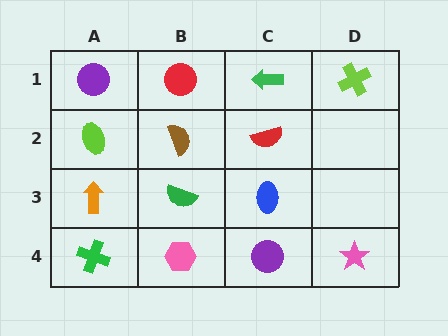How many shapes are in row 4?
4 shapes.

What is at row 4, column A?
A green cross.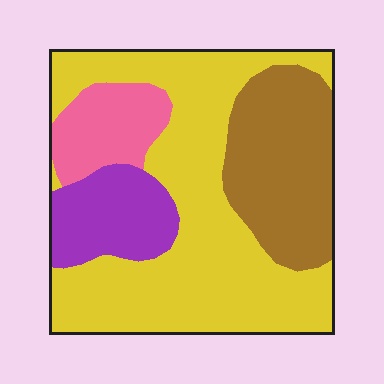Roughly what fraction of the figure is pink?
Pink covers roughly 10% of the figure.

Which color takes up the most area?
Yellow, at roughly 55%.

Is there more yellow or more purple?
Yellow.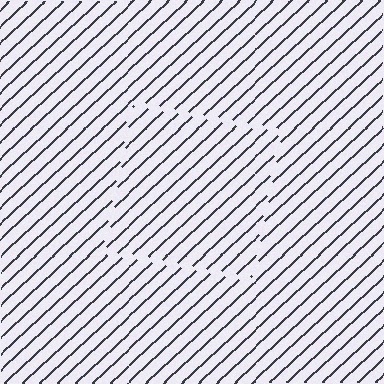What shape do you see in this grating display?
An illusory square. The interior of the shape contains the same grating, shifted by half a period — the contour is defined by the phase discontinuity where line-ends from the inner and outer gratings abut.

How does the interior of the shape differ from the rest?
The interior of the shape contains the same grating, shifted by half a period — the contour is defined by the phase discontinuity where line-ends from the inner and outer gratings abut.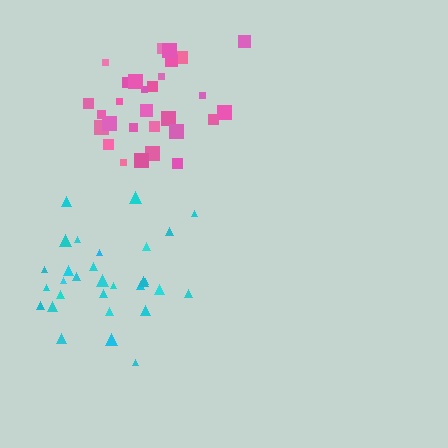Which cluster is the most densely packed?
Pink.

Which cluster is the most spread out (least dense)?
Cyan.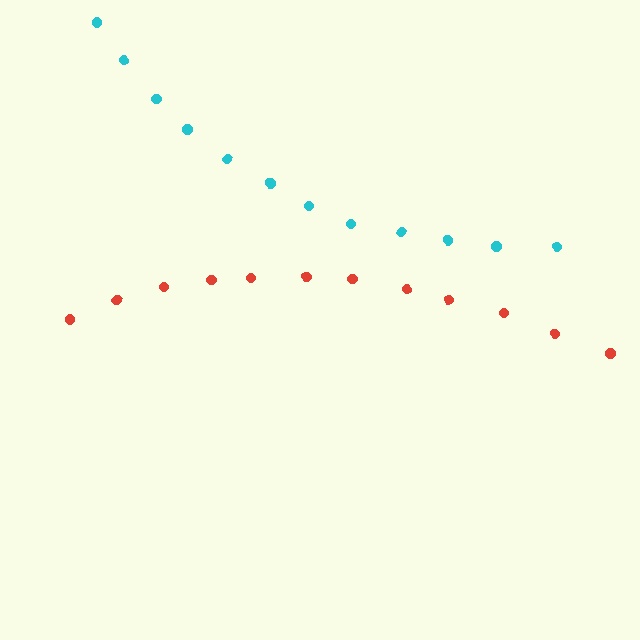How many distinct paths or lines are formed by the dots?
There are 2 distinct paths.